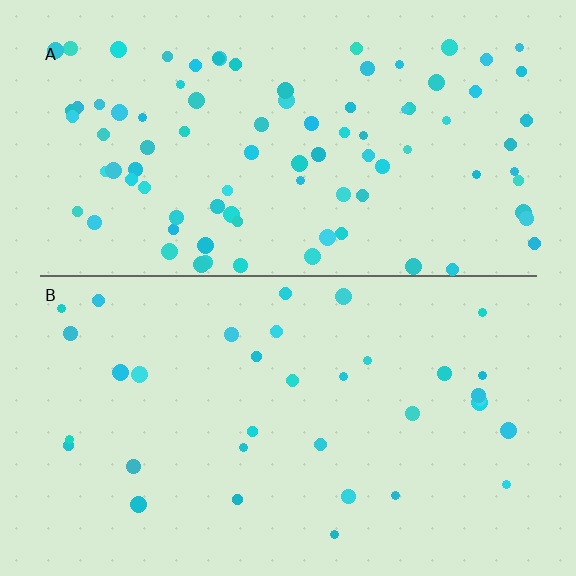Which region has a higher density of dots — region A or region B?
A (the top).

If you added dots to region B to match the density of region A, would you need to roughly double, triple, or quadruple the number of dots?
Approximately triple.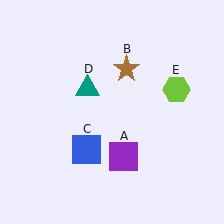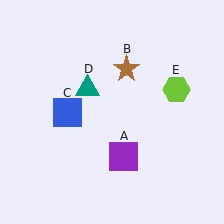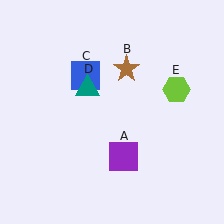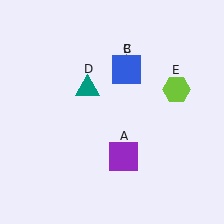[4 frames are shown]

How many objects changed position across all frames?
1 object changed position: blue square (object C).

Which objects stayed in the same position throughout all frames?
Purple square (object A) and brown star (object B) and teal triangle (object D) and lime hexagon (object E) remained stationary.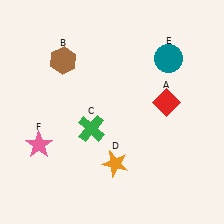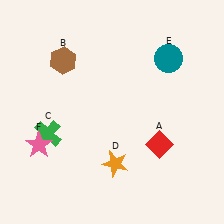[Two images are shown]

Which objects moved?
The objects that moved are: the red diamond (A), the green cross (C).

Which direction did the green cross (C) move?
The green cross (C) moved left.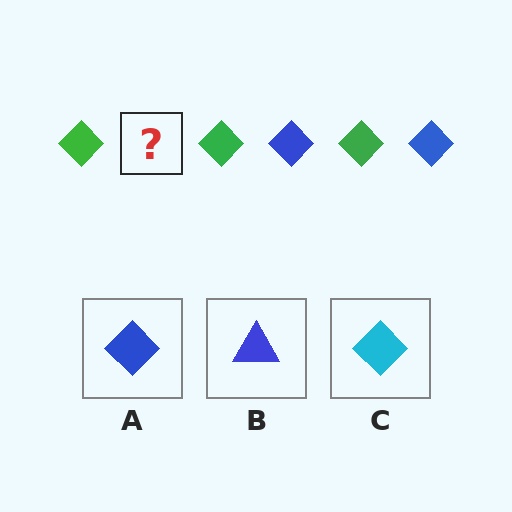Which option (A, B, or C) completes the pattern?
A.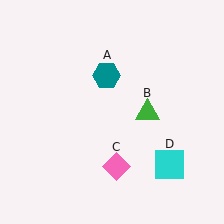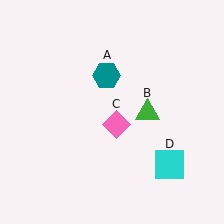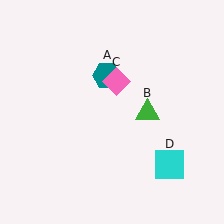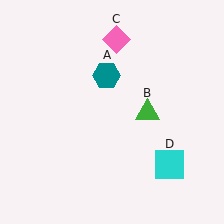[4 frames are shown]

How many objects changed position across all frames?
1 object changed position: pink diamond (object C).